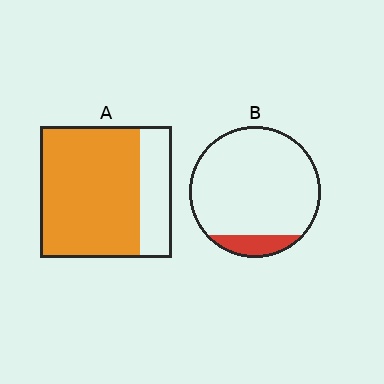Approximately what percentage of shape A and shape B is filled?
A is approximately 75% and B is approximately 10%.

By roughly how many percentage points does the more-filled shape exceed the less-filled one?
By roughly 65 percentage points (A over B).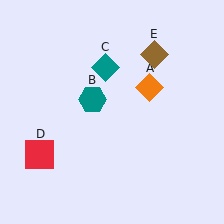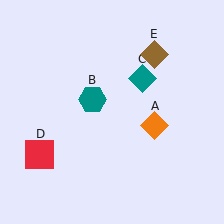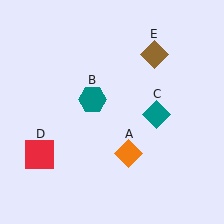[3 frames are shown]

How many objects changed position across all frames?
2 objects changed position: orange diamond (object A), teal diamond (object C).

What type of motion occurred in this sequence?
The orange diamond (object A), teal diamond (object C) rotated clockwise around the center of the scene.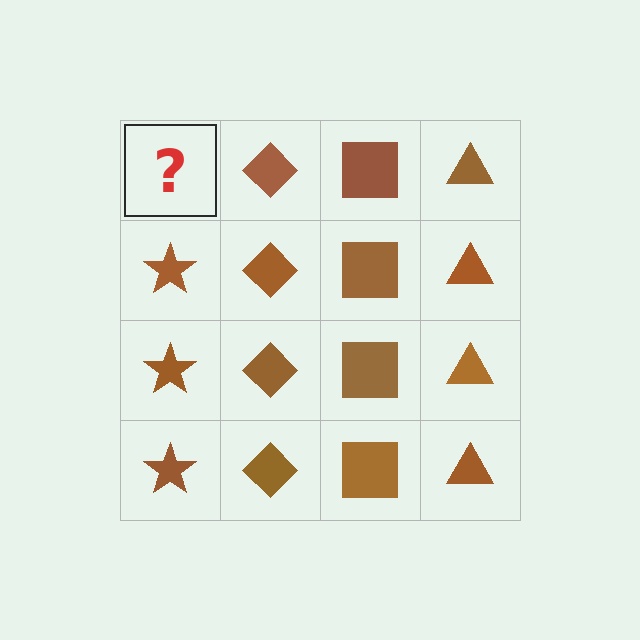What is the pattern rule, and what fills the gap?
The rule is that each column has a consistent shape. The gap should be filled with a brown star.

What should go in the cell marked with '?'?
The missing cell should contain a brown star.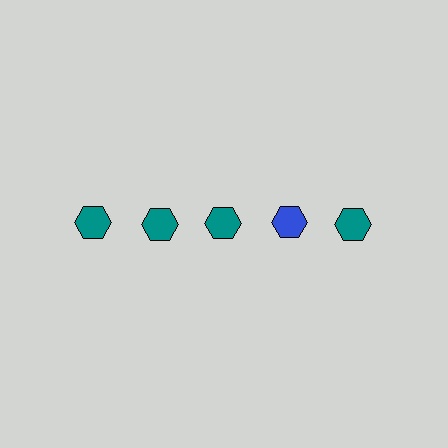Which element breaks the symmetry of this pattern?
The blue hexagon in the top row, second from right column breaks the symmetry. All other shapes are teal hexagons.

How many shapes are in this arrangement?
There are 5 shapes arranged in a grid pattern.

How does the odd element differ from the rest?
It has a different color: blue instead of teal.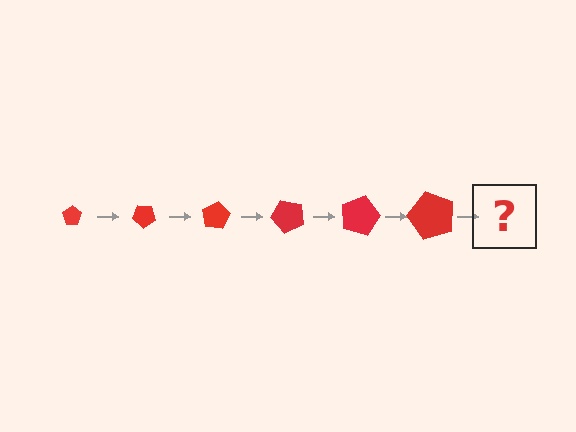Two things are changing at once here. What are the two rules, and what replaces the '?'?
The two rules are that the pentagon grows larger each step and it rotates 40 degrees each step. The '?' should be a pentagon, larger than the previous one and rotated 240 degrees from the start.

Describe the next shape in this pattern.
It should be a pentagon, larger than the previous one and rotated 240 degrees from the start.